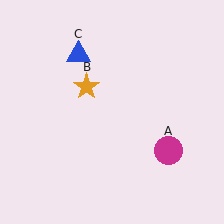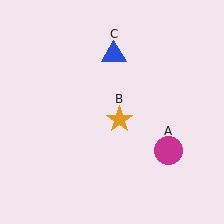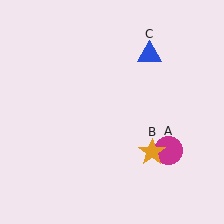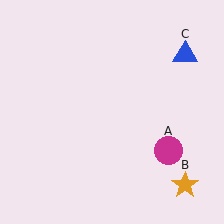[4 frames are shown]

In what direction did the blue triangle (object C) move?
The blue triangle (object C) moved right.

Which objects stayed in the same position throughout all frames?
Magenta circle (object A) remained stationary.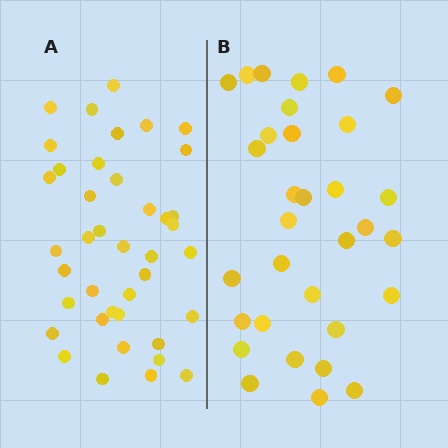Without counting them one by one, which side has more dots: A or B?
Region A (the left region) has more dots.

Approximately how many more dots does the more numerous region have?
Region A has roughly 8 or so more dots than region B.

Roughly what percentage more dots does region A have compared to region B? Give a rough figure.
About 25% more.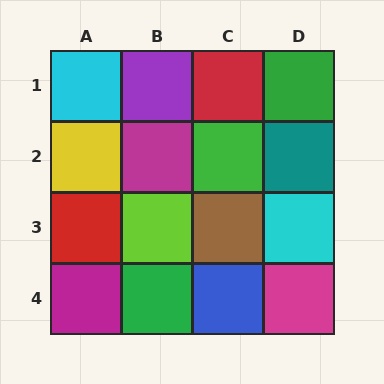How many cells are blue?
1 cell is blue.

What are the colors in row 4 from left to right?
Magenta, green, blue, magenta.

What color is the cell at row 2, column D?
Teal.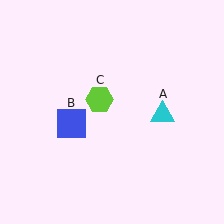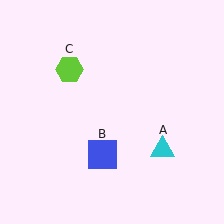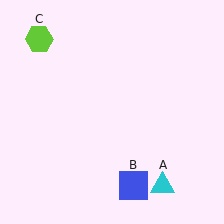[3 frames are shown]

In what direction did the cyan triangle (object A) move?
The cyan triangle (object A) moved down.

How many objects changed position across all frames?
3 objects changed position: cyan triangle (object A), blue square (object B), lime hexagon (object C).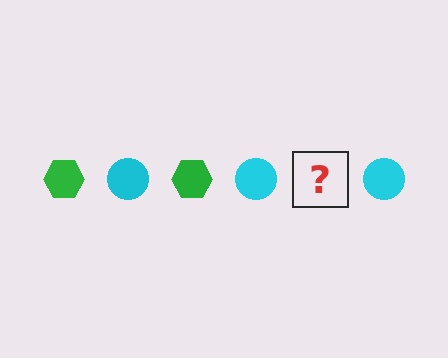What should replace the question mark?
The question mark should be replaced with a green hexagon.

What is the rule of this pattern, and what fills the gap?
The rule is that the pattern alternates between green hexagon and cyan circle. The gap should be filled with a green hexagon.